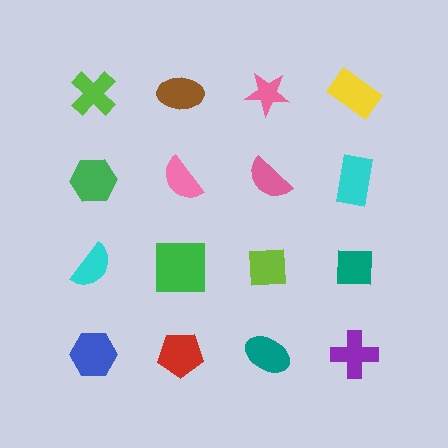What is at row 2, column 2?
A pink semicircle.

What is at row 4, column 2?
A red pentagon.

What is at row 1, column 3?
A pink star.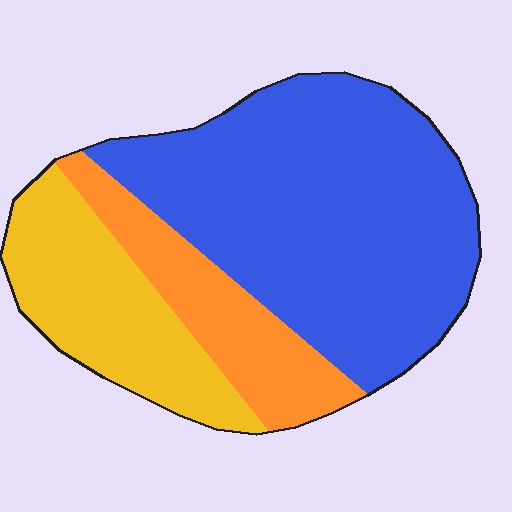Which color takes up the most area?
Blue, at roughly 60%.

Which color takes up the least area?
Orange, at roughly 20%.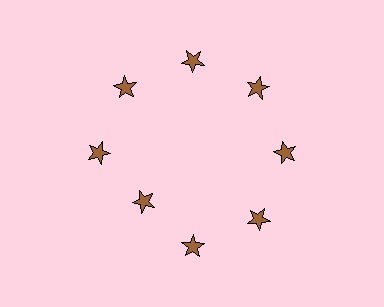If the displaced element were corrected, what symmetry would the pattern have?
It would have 8-fold rotational symmetry — the pattern would map onto itself every 45 degrees.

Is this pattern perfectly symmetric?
No. The 8 brown stars are arranged in a ring, but one element near the 8 o'clock position is pulled inward toward the center, breaking the 8-fold rotational symmetry.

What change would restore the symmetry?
The symmetry would be restored by moving it outward, back onto the ring so that all 8 stars sit at equal angles and equal distance from the center.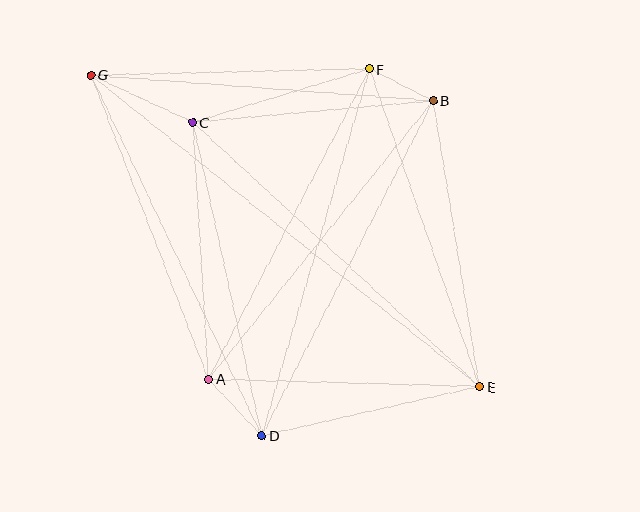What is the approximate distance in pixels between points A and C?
The distance between A and C is approximately 257 pixels.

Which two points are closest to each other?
Points B and F are closest to each other.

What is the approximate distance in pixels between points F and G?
The distance between F and G is approximately 278 pixels.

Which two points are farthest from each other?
Points E and G are farthest from each other.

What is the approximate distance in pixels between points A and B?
The distance between A and B is approximately 358 pixels.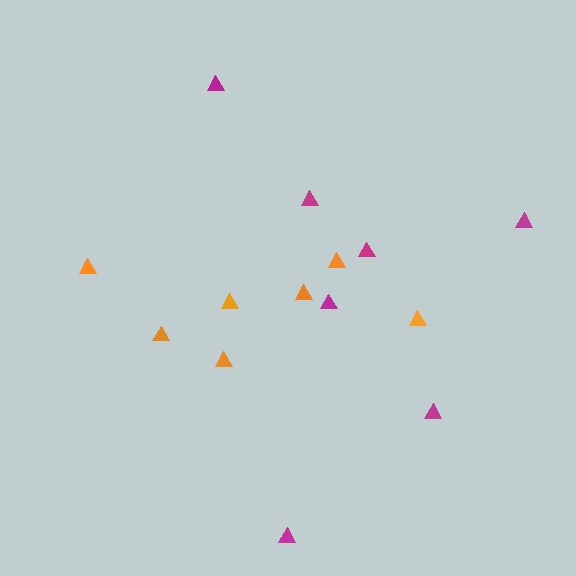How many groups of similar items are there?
There are 2 groups: one group of orange triangles (7) and one group of magenta triangles (7).